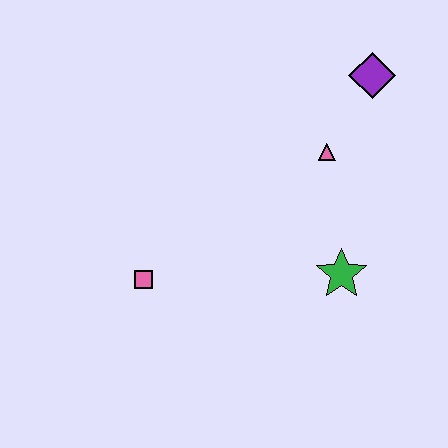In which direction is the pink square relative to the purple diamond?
The pink square is to the left of the purple diamond.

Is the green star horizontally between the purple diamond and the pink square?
Yes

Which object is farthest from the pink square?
The purple diamond is farthest from the pink square.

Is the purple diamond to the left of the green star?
No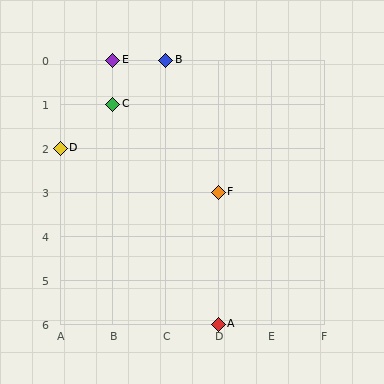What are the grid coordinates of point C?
Point C is at grid coordinates (B, 1).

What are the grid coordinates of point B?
Point B is at grid coordinates (C, 0).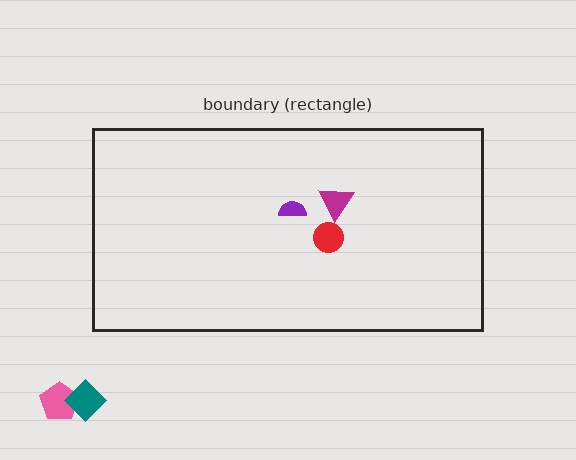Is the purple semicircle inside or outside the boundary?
Inside.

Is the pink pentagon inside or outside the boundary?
Outside.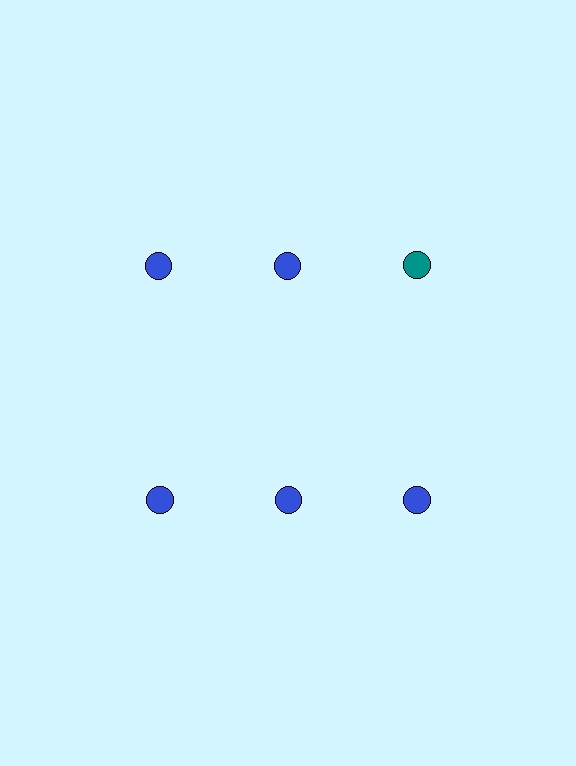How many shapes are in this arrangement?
There are 6 shapes arranged in a grid pattern.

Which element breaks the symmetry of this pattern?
The teal circle in the top row, center column breaks the symmetry. All other shapes are blue circles.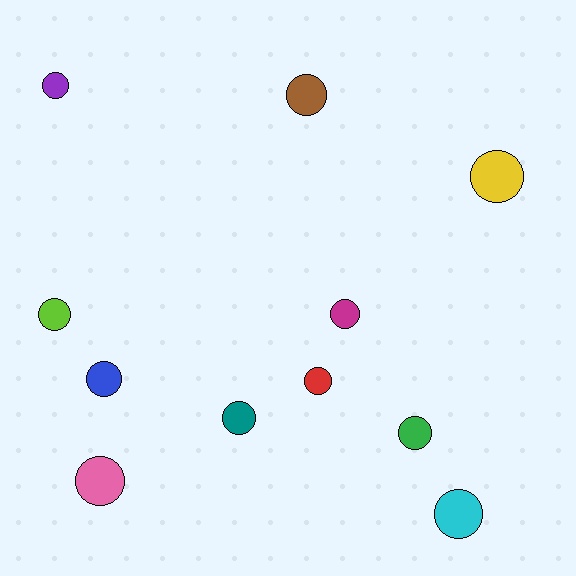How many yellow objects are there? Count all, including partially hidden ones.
There is 1 yellow object.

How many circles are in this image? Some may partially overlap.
There are 11 circles.